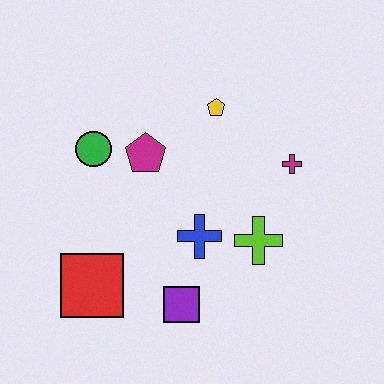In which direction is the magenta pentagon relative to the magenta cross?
The magenta pentagon is to the left of the magenta cross.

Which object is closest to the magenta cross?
The lime cross is closest to the magenta cross.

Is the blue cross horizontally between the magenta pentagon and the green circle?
No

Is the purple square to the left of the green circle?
No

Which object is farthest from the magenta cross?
The red square is farthest from the magenta cross.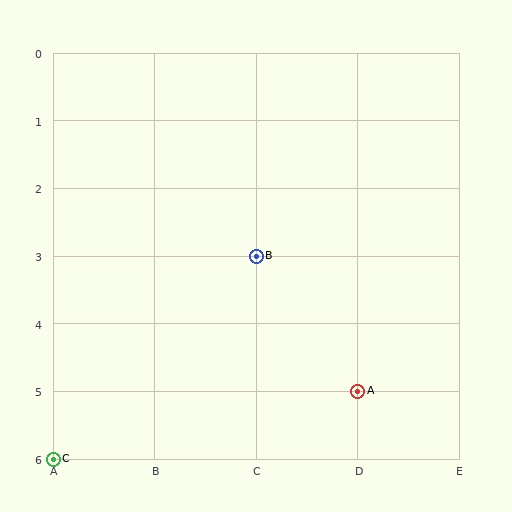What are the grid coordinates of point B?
Point B is at grid coordinates (C, 3).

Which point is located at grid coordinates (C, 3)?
Point B is at (C, 3).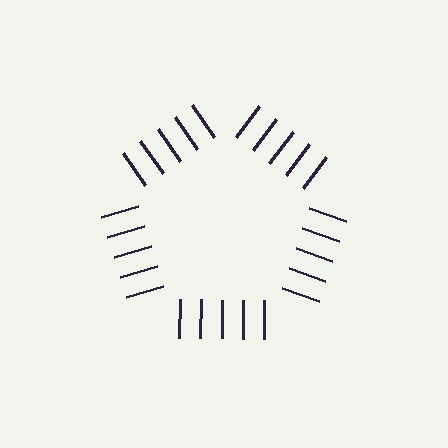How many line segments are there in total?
25 — 5 along each of the 5 edges.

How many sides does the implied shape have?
5 sides — the line-ends trace a pentagon.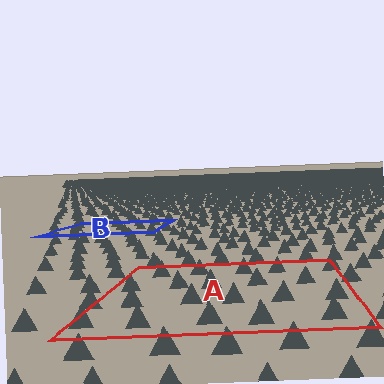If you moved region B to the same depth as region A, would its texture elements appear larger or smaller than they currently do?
They would appear larger. At a closer depth, the same texture elements are projected at a bigger on-screen size.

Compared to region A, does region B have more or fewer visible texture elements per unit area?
Region B has more texture elements per unit area — they are packed more densely because it is farther away.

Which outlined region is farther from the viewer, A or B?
Region B is farther from the viewer — the texture elements inside it appear smaller and more densely packed.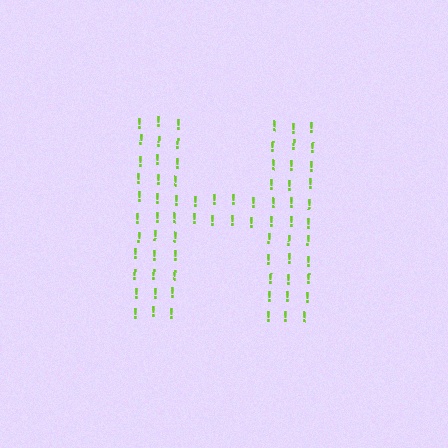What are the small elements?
The small elements are exclamation marks.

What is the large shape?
The large shape is the letter H.